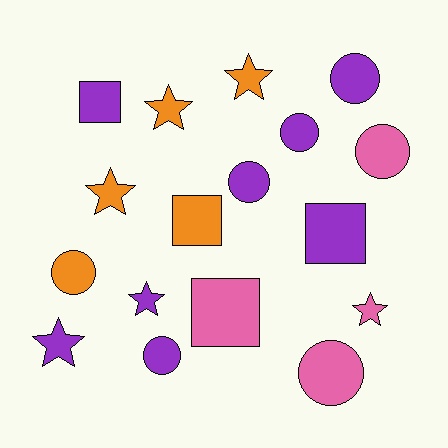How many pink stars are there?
There is 1 pink star.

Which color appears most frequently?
Purple, with 8 objects.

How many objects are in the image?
There are 17 objects.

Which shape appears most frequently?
Circle, with 7 objects.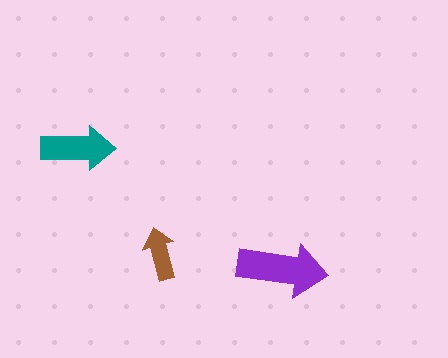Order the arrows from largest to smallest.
the purple one, the teal one, the brown one.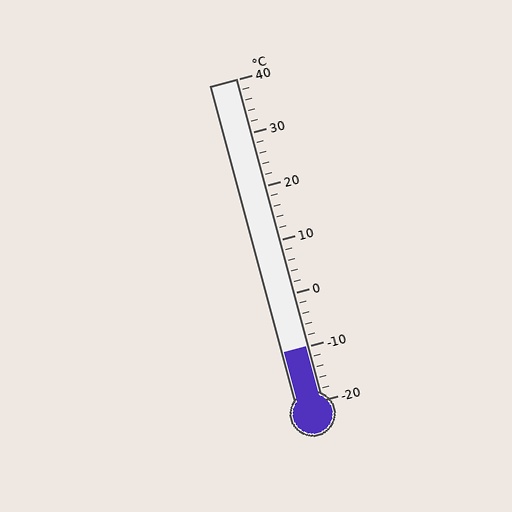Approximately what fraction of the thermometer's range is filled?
The thermometer is filled to approximately 15% of its range.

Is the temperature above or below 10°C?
The temperature is below 10°C.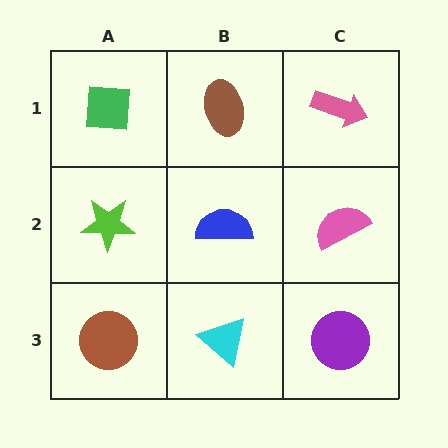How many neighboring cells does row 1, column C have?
2.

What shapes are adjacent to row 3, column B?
A blue semicircle (row 2, column B), a brown circle (row 3, column A), a purple circle (row 3, column C).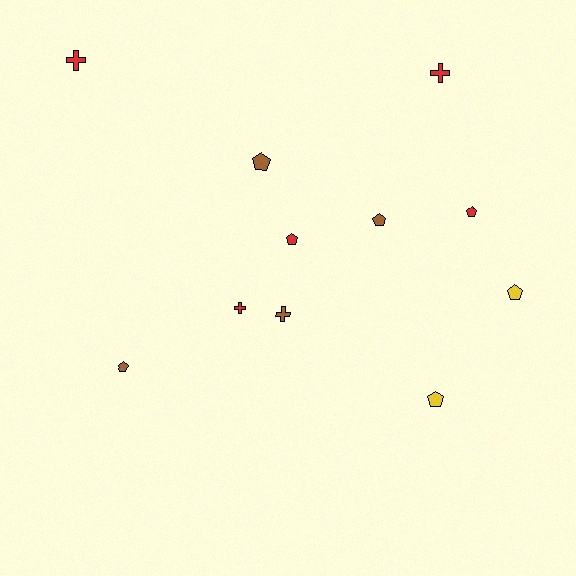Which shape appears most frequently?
Pentagon, with 7 objects.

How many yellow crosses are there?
There are no yellow crosses.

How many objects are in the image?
There are 11 objects.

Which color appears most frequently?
Red, with 5 objects.